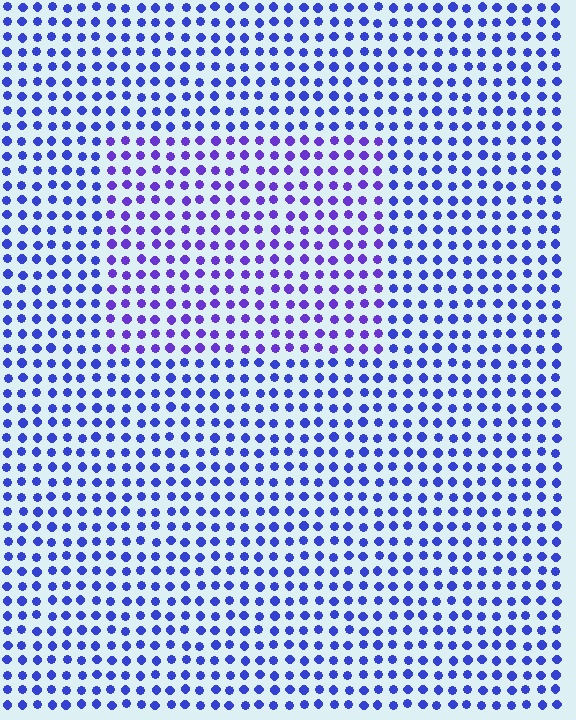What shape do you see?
I see a rectangle.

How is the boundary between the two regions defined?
The boundary is defined purely by a slight shift in hue (about 26 degrees). Spacing, size, and orientation are identical on both sides.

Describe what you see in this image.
The image is filled with small blue elements in a uniform arrangement. A rectangle-shaped region is visible where the elements are tinted to a slightly different hue, forming a subtle color boundary.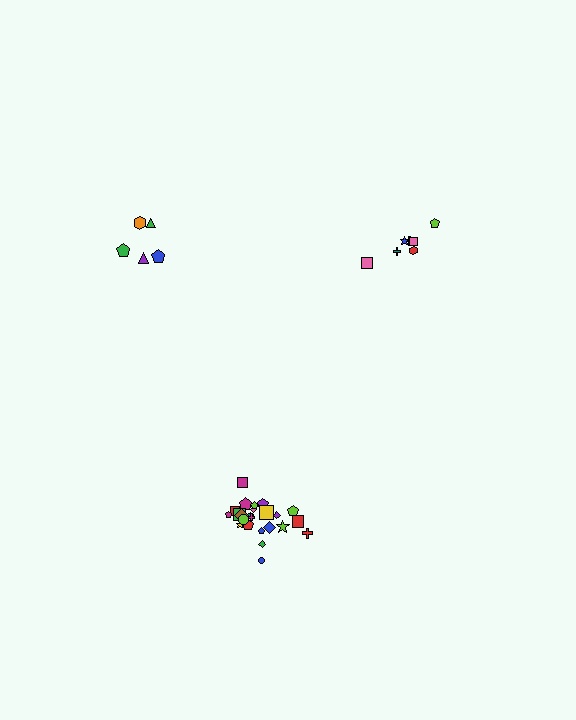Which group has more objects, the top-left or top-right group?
The top-right group.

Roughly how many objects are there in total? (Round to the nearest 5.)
Roughly 35 objects in total.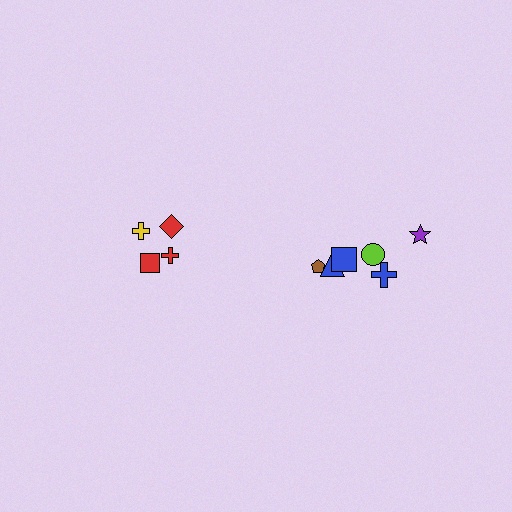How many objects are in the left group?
There are 4 objects.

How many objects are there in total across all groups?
There are 10 objects.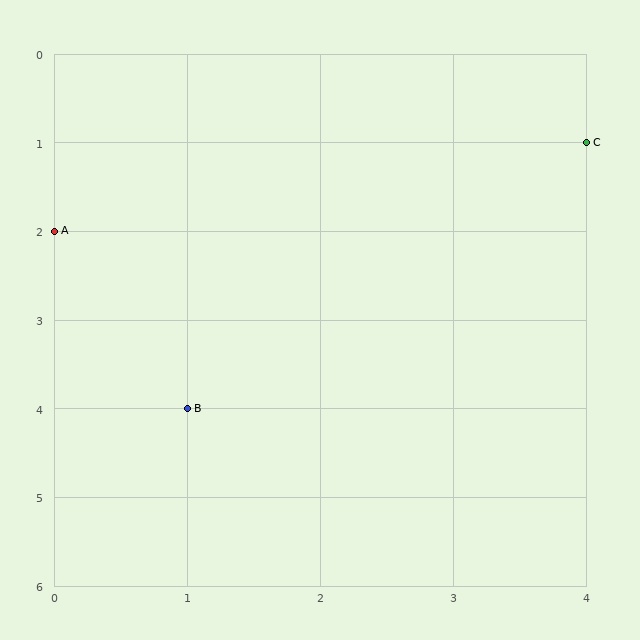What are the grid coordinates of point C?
Point C is at grid coordinates (4, 1).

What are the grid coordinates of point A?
Point A is at grid coordinates (0, 2).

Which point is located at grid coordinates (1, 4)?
Point B is at (1, 4).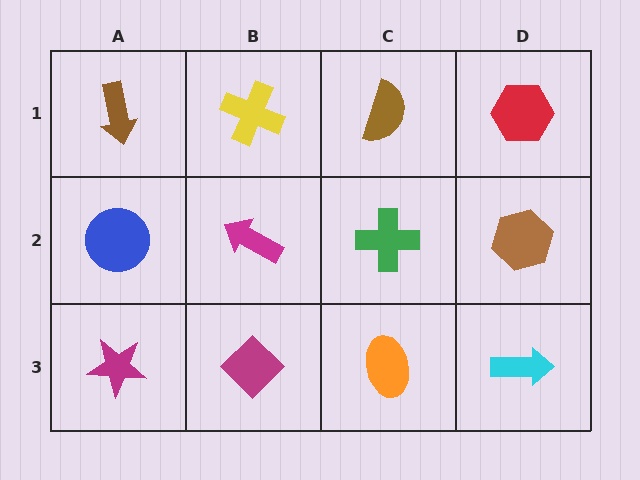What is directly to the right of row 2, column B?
A green cross.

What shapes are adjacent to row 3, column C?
A green cross (row 2, column C), a magenta diamond (row 3, column B), a cyan arrow (row 3, column D).